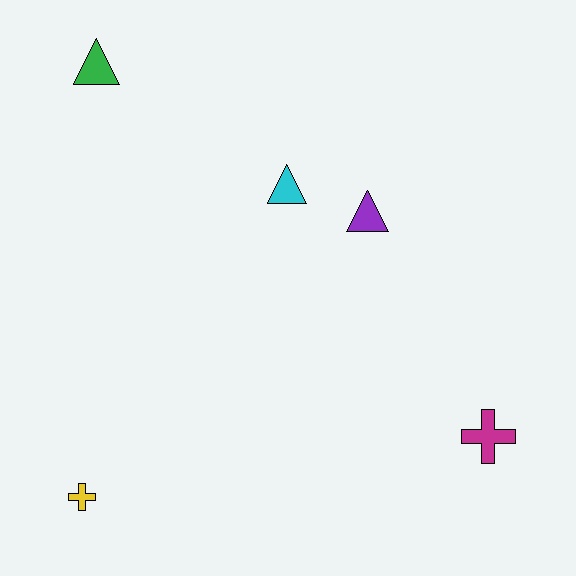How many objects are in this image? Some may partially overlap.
There are 5 objects.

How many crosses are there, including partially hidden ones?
There are 2 crosses.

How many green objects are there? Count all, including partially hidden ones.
There is 1 green object.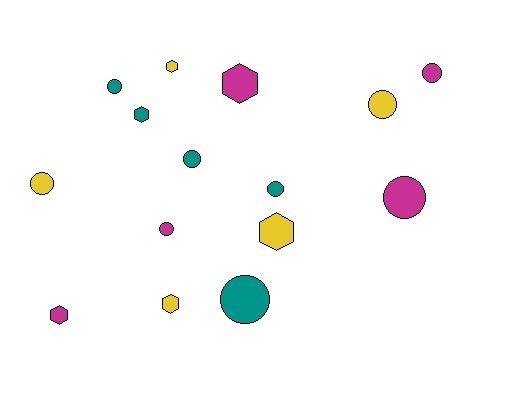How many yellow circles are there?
There are 2 yellow circles.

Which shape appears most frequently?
Circle, with 9 objects.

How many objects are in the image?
There are 15 objects.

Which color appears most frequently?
Magenta, with 5 objects.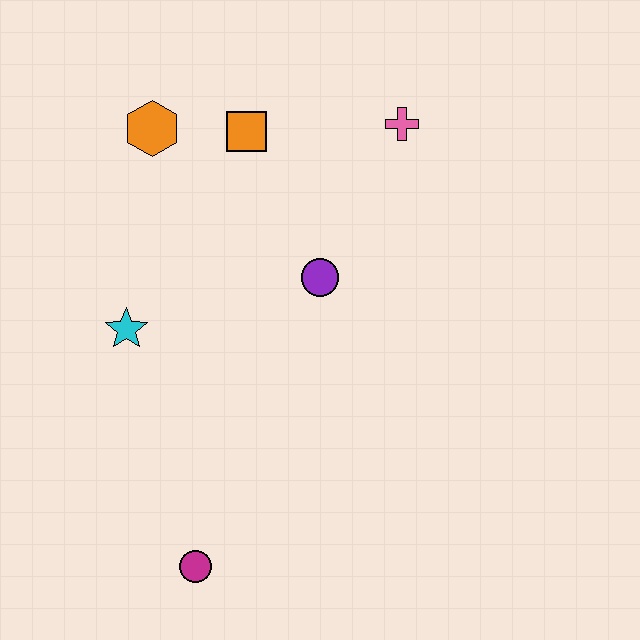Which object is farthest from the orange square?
The magenta circle is farthest from the orange square.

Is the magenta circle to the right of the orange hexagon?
Yes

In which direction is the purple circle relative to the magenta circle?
The purple circle is above the magenta circle.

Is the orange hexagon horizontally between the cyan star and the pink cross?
Yes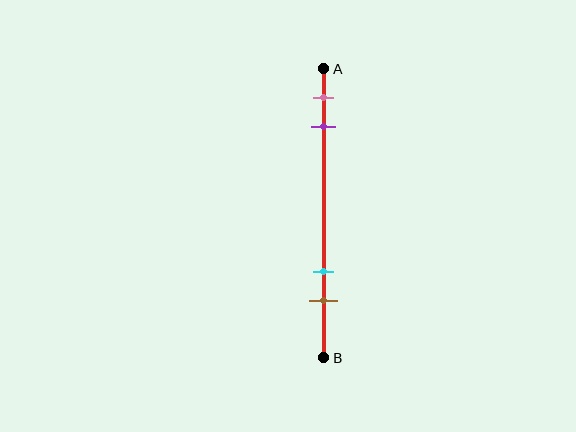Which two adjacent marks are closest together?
The pink and purple marks are the closest adjacent pair.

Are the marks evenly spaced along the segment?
No, the marks are not evenly spaced.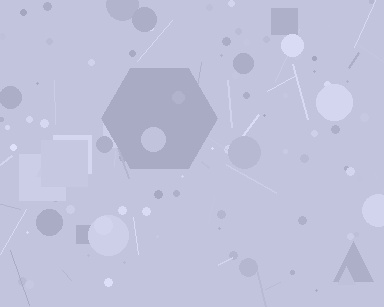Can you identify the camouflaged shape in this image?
The camouflaged shape is a hexagon.